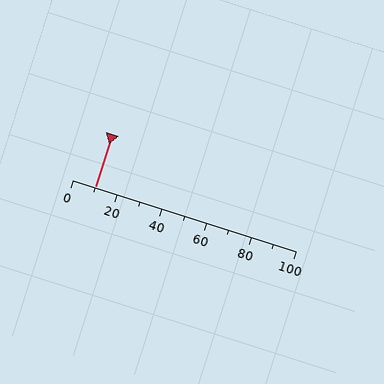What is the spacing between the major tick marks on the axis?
The major ticks are spaced 20 apart.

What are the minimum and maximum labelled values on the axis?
The axis runs from 0 to 100.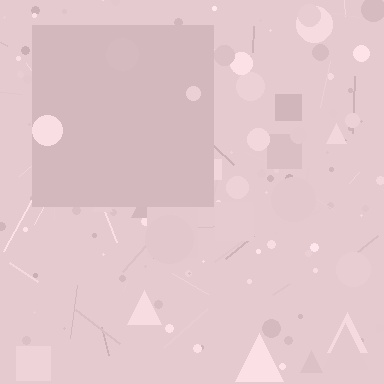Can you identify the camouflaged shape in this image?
The camouflaged shape is a square.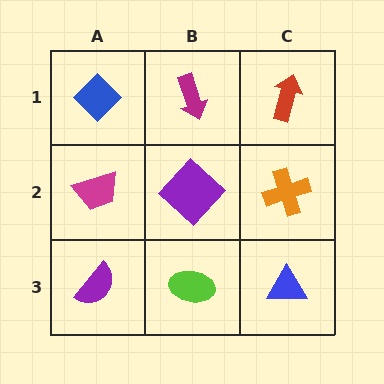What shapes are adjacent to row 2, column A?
A blue diamond (row 1, column A), a purple semicircle (row 3, column A), a purple diamond (row 2, column B).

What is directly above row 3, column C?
An orange cross.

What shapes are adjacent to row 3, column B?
A purple diamond (row 2, column B), a purple semicircle (row 3, column A), a blue triangle (row 3, column C).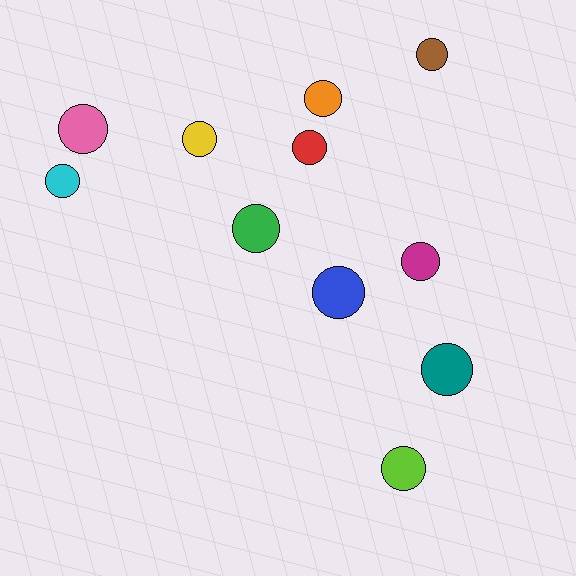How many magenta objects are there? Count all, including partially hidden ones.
There is 1 magenta object.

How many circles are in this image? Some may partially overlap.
There are 11 circles.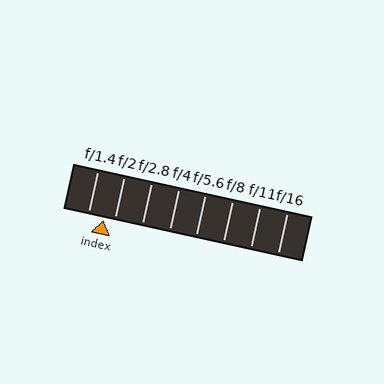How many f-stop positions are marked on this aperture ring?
There are 8 f-stop positions marked.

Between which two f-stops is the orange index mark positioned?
The index mark is between f/1.4 and f/2.